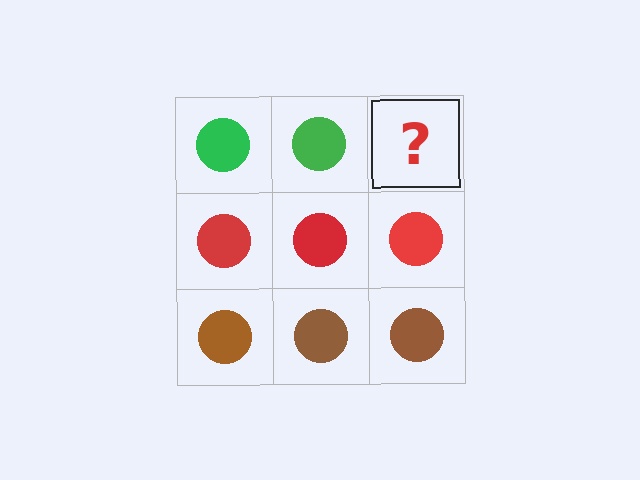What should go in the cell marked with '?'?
The missing cell should contain a green circle.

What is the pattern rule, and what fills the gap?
The rule is that each row has a consistent color. The gap should be filled with a green circle.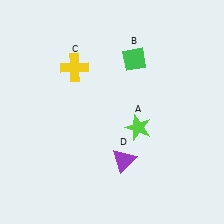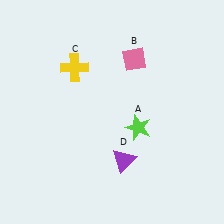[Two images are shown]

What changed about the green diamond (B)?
In Image 1, B is green. In Image 2, it changed to pink.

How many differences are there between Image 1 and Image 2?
There is 1 difference between the two images.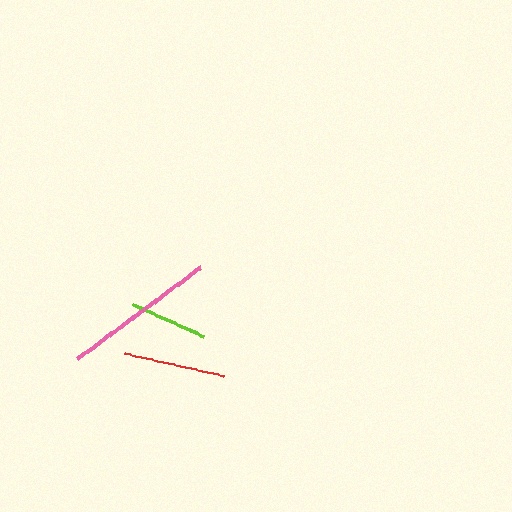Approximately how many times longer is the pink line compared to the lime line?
The pink line is approximately 2.0 times the length of the lime line.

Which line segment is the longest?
The pink line is the longest at approximately 153 pixels.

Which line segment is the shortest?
The lime line is the shortest at approximately 78 pixels.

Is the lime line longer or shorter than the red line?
The red line is longer than the lime line.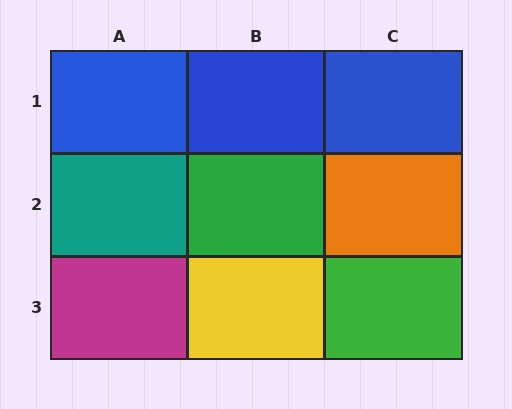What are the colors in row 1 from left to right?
Blue, blue, blue.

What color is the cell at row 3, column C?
Green.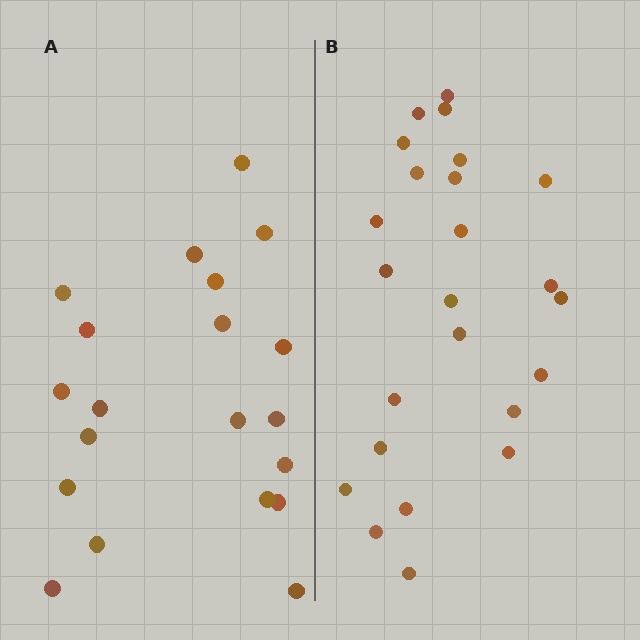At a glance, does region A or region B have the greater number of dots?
Region B (the right region) has more dots.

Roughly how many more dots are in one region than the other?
Region B has about 4 more dots than region A.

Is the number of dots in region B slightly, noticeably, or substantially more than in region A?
Region B has only slightly more — the two regions are fairly close. The ratio is roughly 1.2 to 1.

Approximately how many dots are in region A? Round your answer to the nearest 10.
About 20 dots.